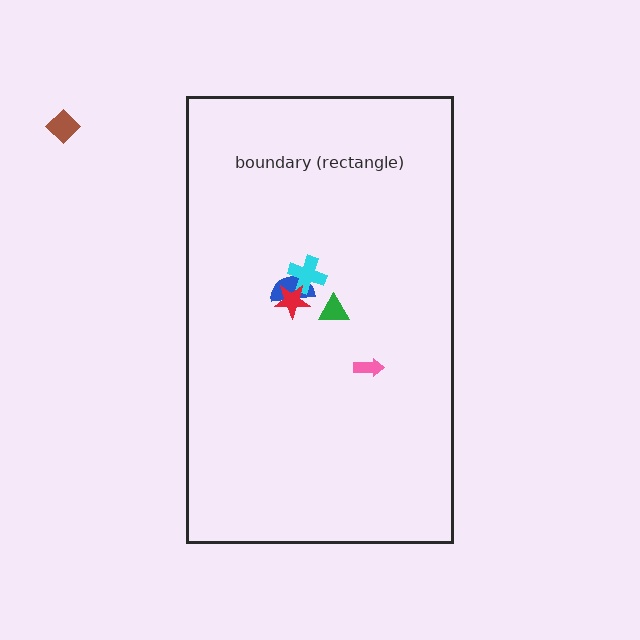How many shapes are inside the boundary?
5 inside, 1 outside.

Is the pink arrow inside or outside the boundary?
Inside.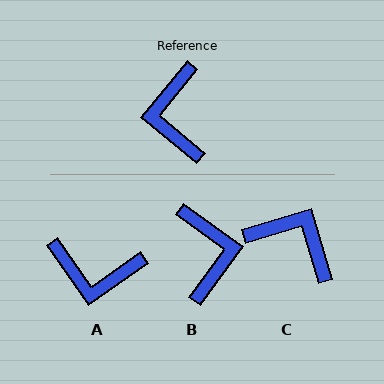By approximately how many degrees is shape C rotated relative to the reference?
Approximately 124 degrees clockwise.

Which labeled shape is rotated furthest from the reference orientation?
B, about 176 degrees away.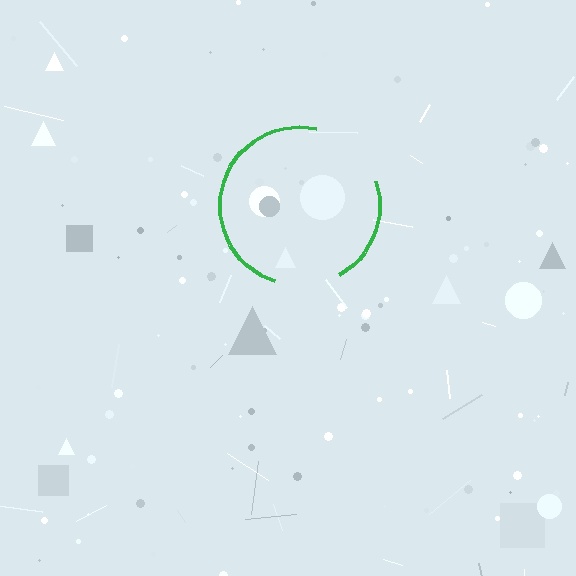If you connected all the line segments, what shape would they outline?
They would outline a circle.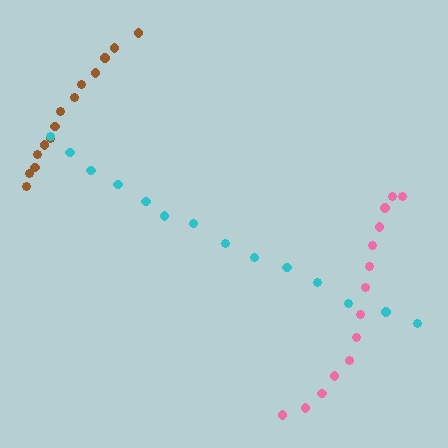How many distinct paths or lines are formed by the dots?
There are 3 distinct paths.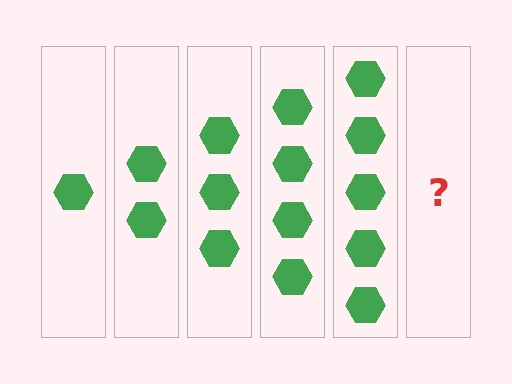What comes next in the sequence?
The next element should be 6 hexagons.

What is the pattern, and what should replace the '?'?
The pattern is that each step adds one more hexagon. The '?' should be 6 hexagons.